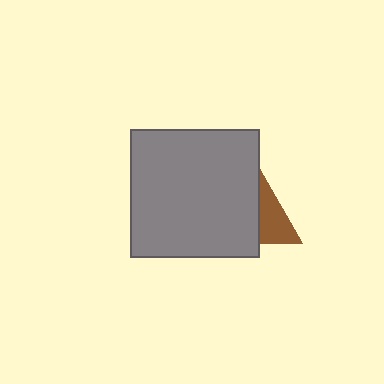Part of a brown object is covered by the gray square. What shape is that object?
It is a triangle.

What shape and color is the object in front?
The object in front is a gray square.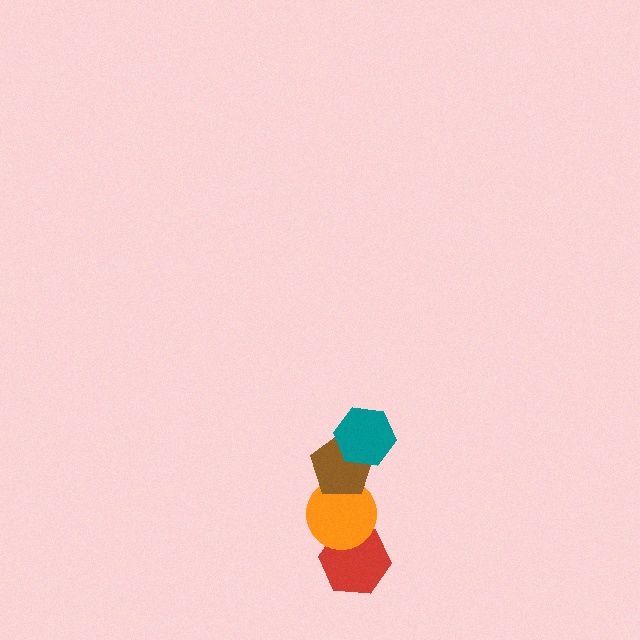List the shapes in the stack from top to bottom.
From top to bottom: the teal hexagon, the brown pentagon, the orange circle, the red hexagon.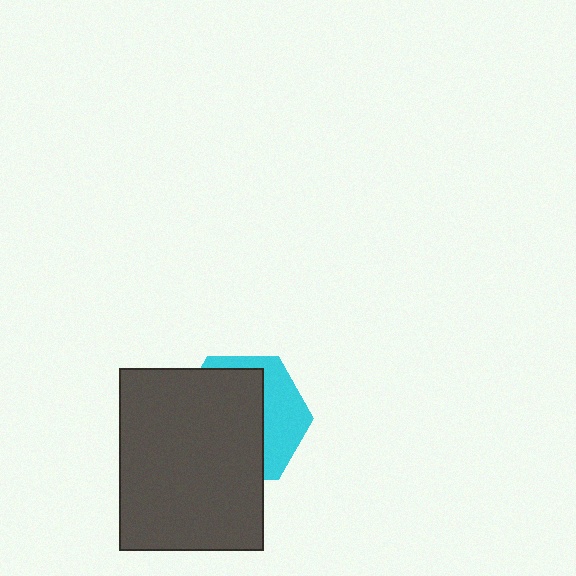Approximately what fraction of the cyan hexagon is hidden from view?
Roughly 64% of the cyan hexagon is hidden behind the dark gray rectangle.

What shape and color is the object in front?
The object in front is a dark gray rectangle.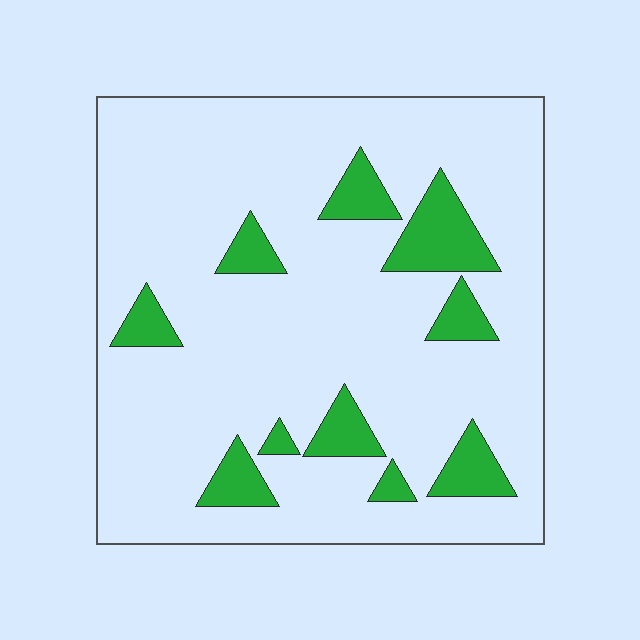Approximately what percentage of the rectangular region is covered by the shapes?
Approximately 15%.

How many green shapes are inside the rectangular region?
10.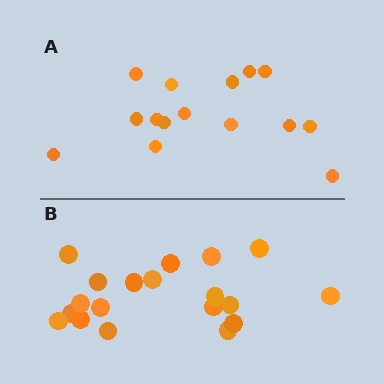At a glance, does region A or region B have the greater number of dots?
Region B (the bottom region) has more dots.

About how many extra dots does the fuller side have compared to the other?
Region B has about 4 more dots than region A.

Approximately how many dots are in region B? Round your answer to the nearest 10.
About 20 dots. (The exact count is 19, which rounds to 20.)